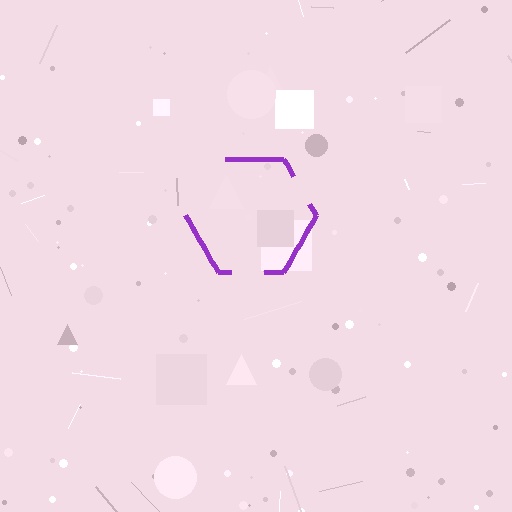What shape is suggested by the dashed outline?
The dashed outline suggests a hexagon.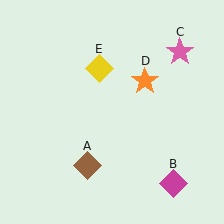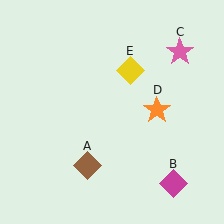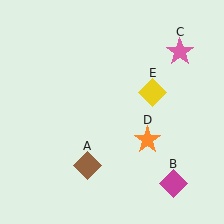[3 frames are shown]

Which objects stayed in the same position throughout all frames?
Brown diamond (object A) and magenta diamond (object B) and pink star (object C) remained stationary.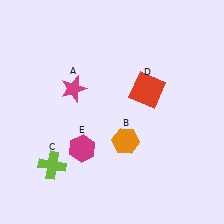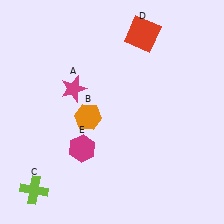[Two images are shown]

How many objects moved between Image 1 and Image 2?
3 objects moved between the two images.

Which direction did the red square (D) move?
The red square (D) moved up.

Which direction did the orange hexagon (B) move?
The orange hexagon (B) moved left.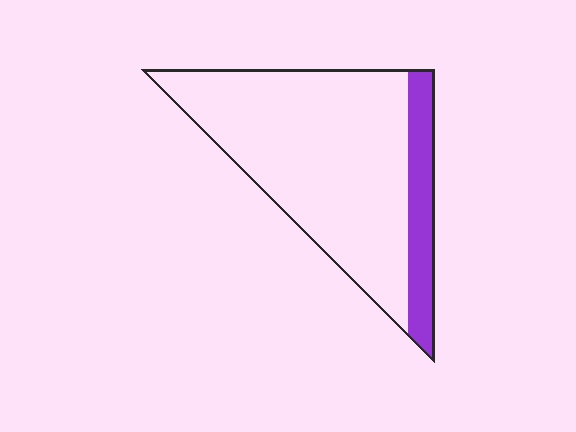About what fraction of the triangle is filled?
About one sixth (1/6).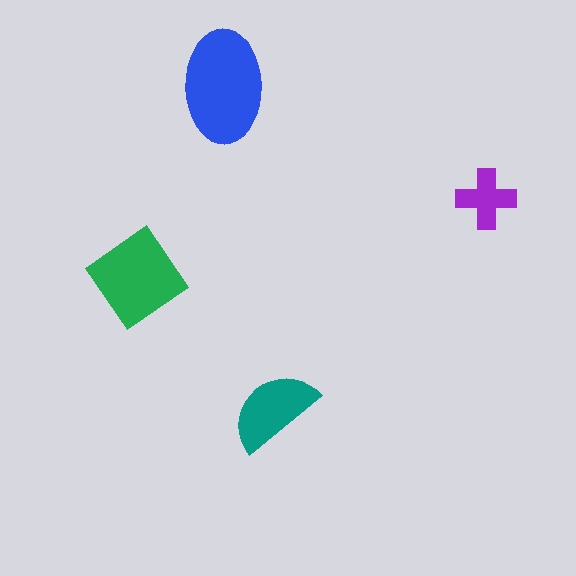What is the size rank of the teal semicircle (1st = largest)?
3rd.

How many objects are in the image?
There are 4 objects in the image.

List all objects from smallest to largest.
The purple cross, the teal semicircle, the green diamond, the blue ellipse.